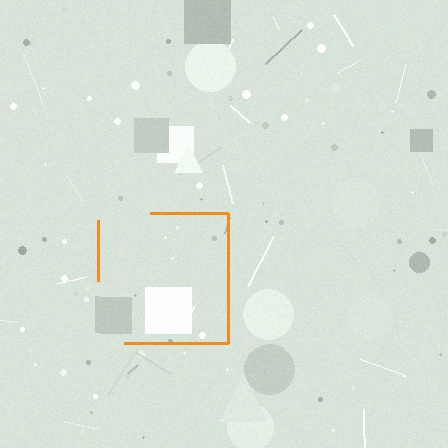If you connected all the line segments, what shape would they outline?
They would outline a square.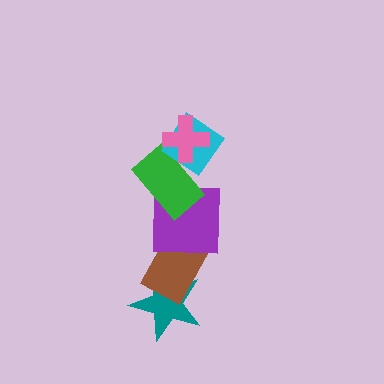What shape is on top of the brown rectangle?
The purple square is on top of the brown rectangle.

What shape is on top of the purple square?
The green rectangle is on top of the purple square.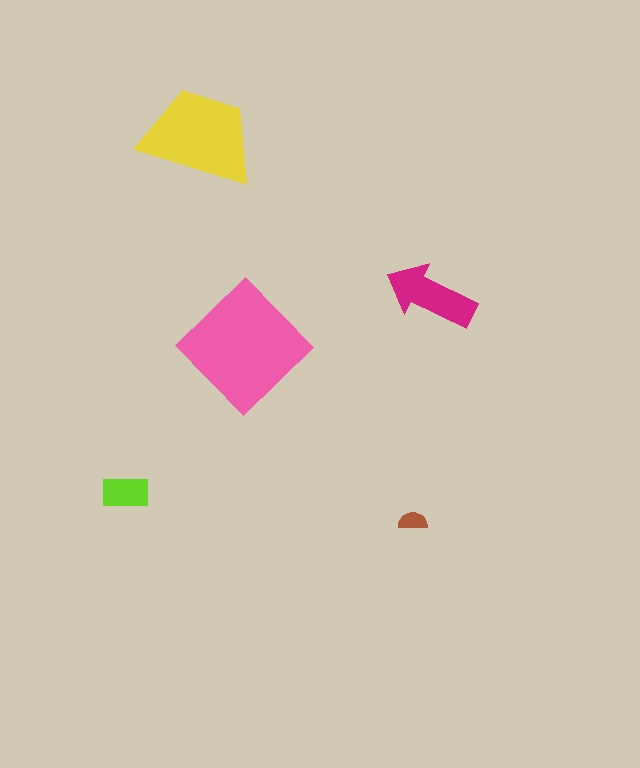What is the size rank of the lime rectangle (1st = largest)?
4th.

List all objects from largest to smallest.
The pink diamond, the yellow trapezoid, the magenta arrow, the lime rectangle, the brown semicircle.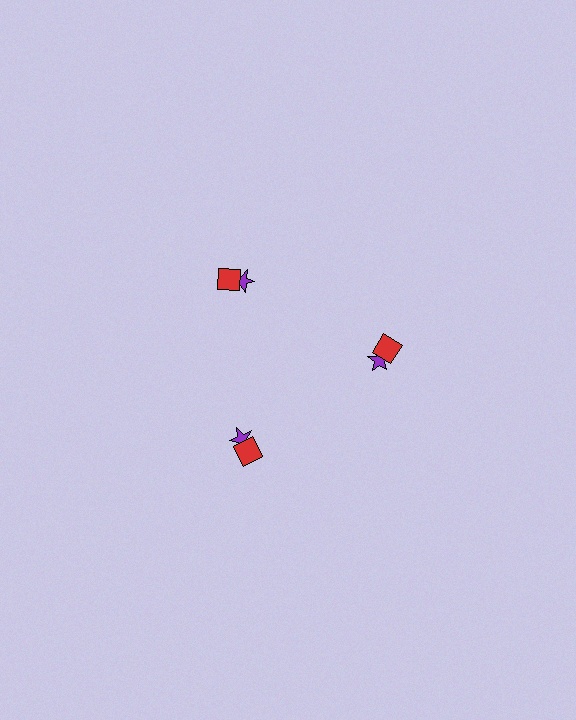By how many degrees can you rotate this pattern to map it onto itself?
The pattern maps onto itself every 120 degrees of rotation.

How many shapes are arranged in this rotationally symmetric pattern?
There are 6 shapes, arranged in 3 groups of 2.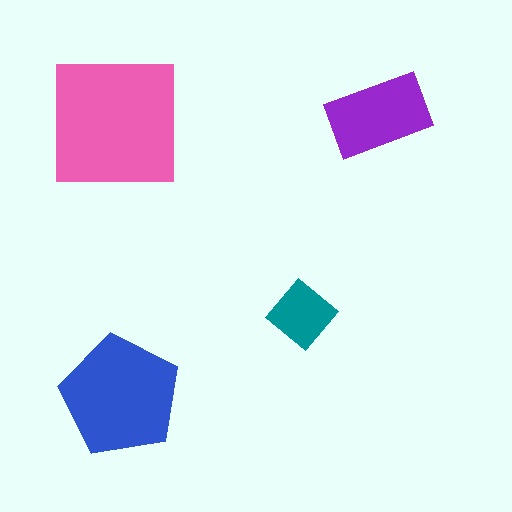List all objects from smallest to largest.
The teal diamond, the purple rectangle, the blue pentagon, the pink square.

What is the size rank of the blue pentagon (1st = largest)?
2nd.